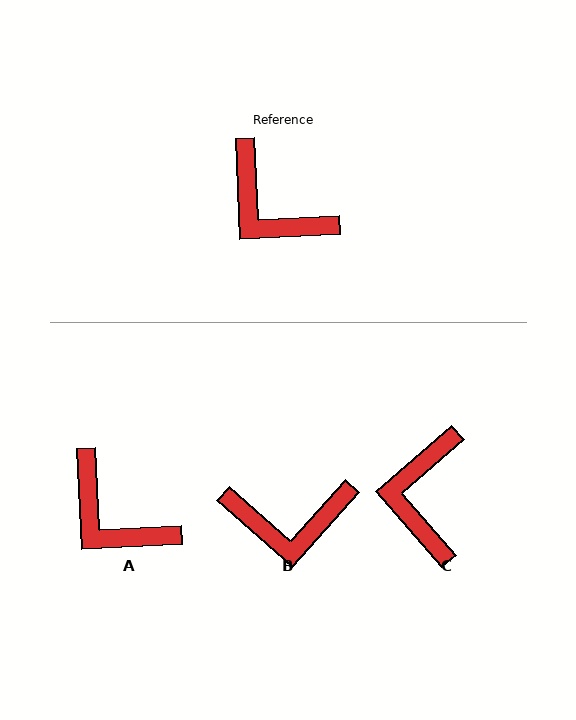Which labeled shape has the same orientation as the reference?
A.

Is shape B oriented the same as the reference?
No, it is off by about 46 degrees.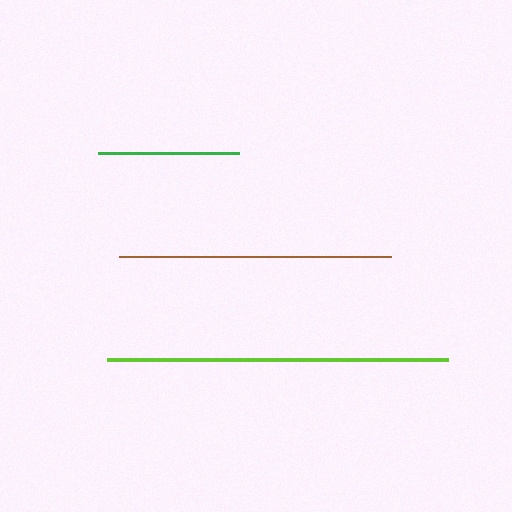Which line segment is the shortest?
The green line is the shortest at approximately 141 pixels.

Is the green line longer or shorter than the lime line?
The lime line is longer than the green line.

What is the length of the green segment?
The green segment is approximately 141 pixels long.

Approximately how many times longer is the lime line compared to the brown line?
The lime line is approximately 1.3 times the length of the brown line.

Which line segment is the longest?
The lime line is the longest at approximately 341 pixels.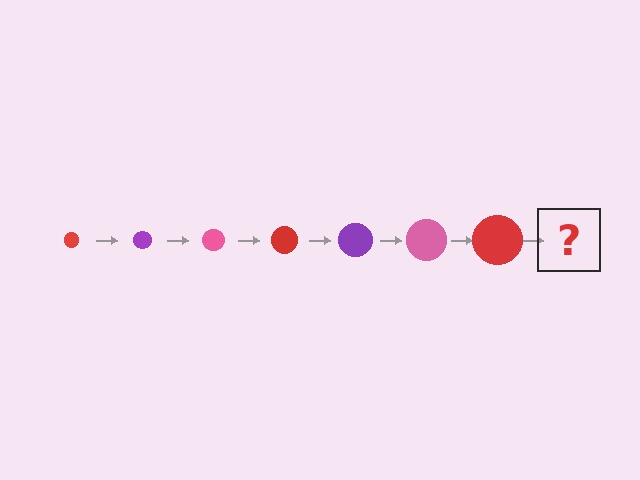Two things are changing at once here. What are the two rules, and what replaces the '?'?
The two rules are that the circle grows larger each step and the color cycles through red, purple, and pink. The '?' should be a purple circle, larger than the previous one.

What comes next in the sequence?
The next element should be a purple circle, larger than the previous one.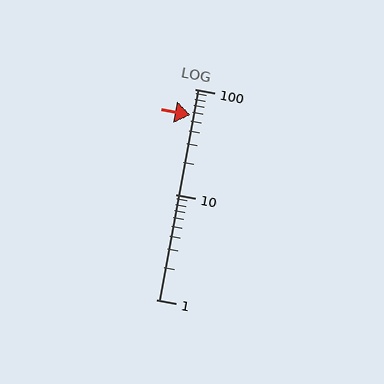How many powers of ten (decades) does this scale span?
The scale spans 2 decades, from 1 to 100.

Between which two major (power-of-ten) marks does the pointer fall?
The pointer is between 10 and 100.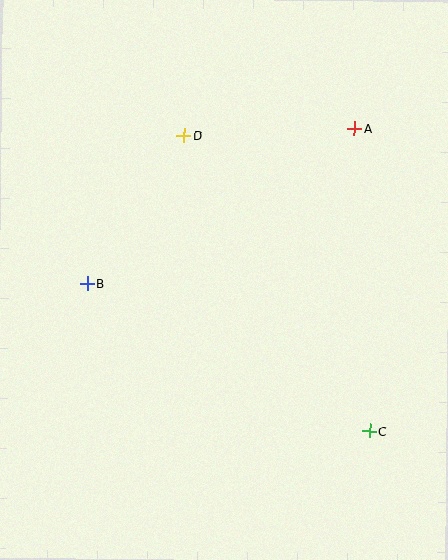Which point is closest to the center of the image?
Point B at (87, 283) is closest to the center.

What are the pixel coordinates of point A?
Point A is at (354, 129).